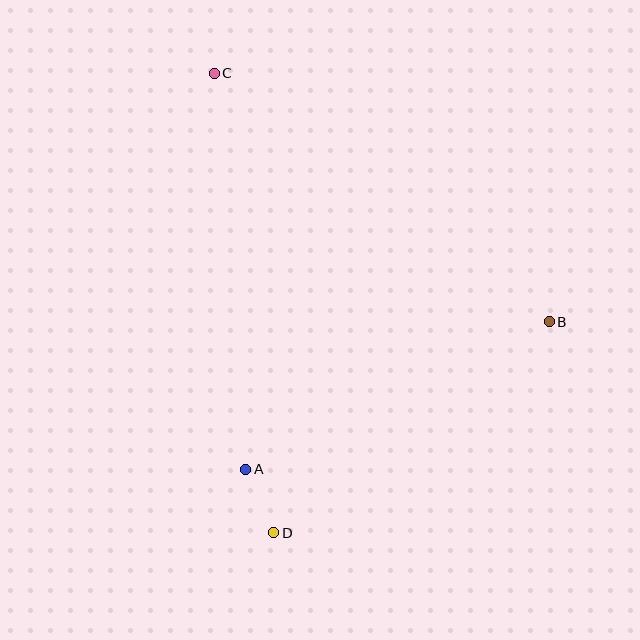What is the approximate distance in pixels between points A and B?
The distance between A and B is approximately 337 pixels.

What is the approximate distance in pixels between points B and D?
The distance between B and D is approximately 347 pixels.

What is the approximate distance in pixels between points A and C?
The distance between A and C is approximately 397 pixels.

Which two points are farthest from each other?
Points C and D are farthest from each other.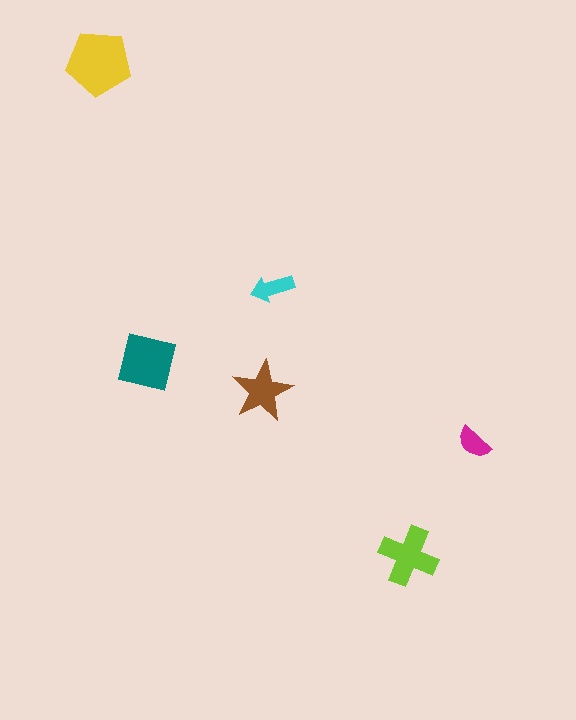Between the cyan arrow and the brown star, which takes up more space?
The brown star.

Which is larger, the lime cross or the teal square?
The teal square.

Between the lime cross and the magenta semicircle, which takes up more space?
The lime cross.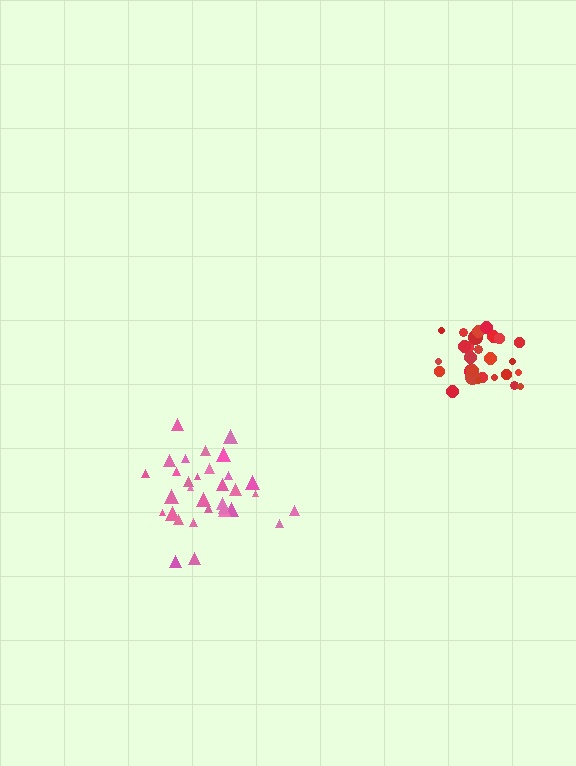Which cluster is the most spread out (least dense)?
Red.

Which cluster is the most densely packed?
Pink.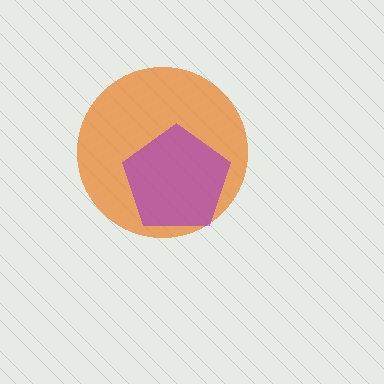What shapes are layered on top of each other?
The layered shapes are: an orange circle, a purple pentagon.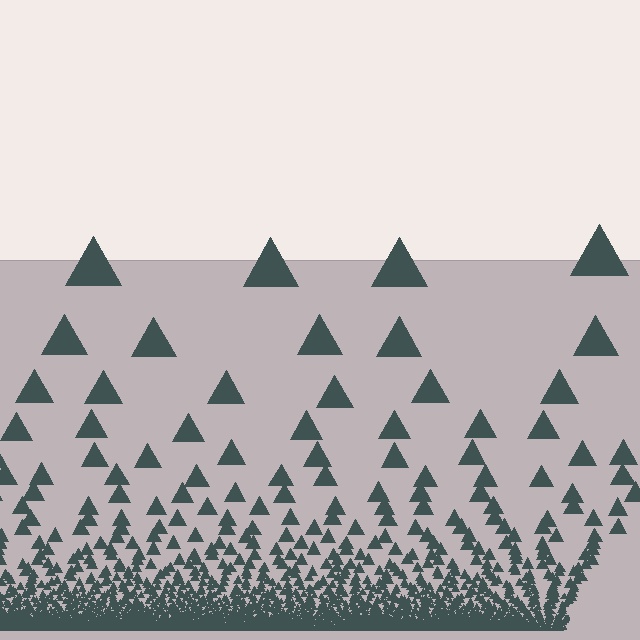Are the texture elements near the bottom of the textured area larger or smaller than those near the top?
Smaller. The gradient is inverted — elements near the bottom are smaller and denser.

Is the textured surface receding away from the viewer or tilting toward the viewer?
The surface appears to tilt toward the viewer. Texture elements get larger and sparser toward the top.